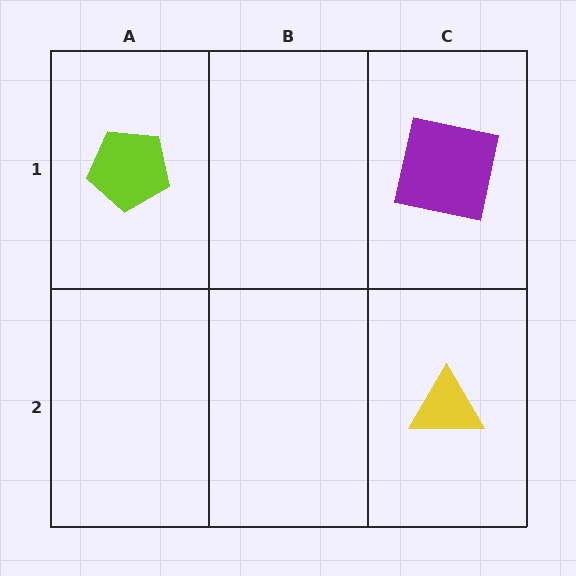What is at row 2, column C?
A yellow triangle.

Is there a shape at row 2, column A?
No, that cell is empty.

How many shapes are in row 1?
2 shapes.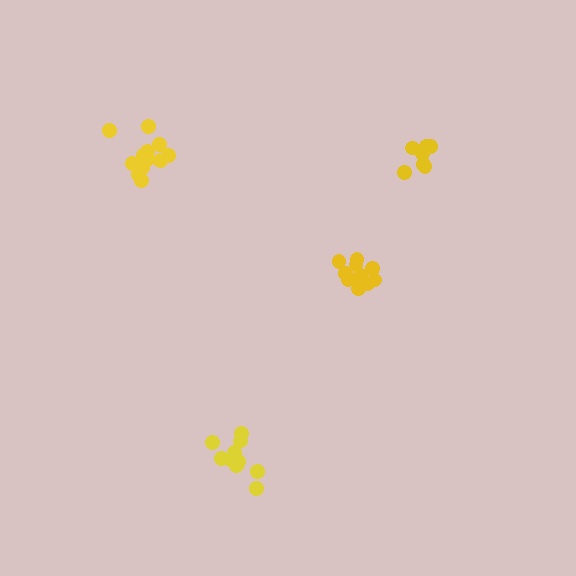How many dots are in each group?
Group 1: 7 dots, Group 2: 12 dots, Group 3: 12 dots, Group 4: 10 dots (41 total).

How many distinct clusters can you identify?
There are 4 distinct clusters.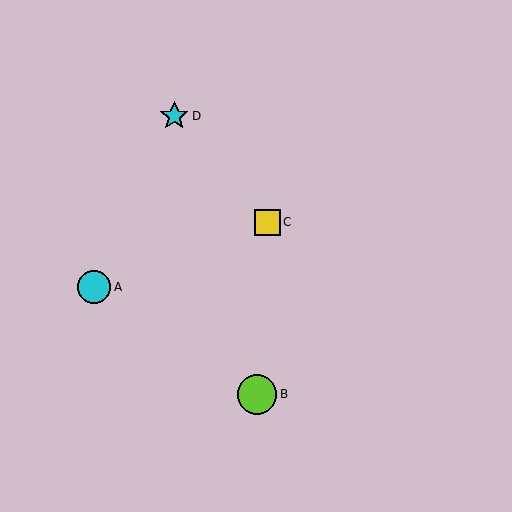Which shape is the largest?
The lime circle (labeled B) is the largest.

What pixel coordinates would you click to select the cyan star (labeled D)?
Click at (174, 116) to select the cyan star D.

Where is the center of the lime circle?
The center of the lime circle is at (257, 394).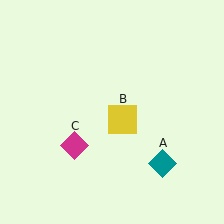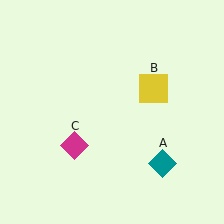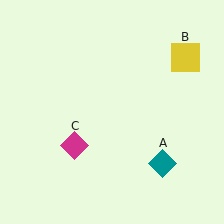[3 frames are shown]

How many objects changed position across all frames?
1 object changed position: yellow square (object B).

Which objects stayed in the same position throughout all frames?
Teal diamond (object A) and magenta diamond (object C) remained stationary.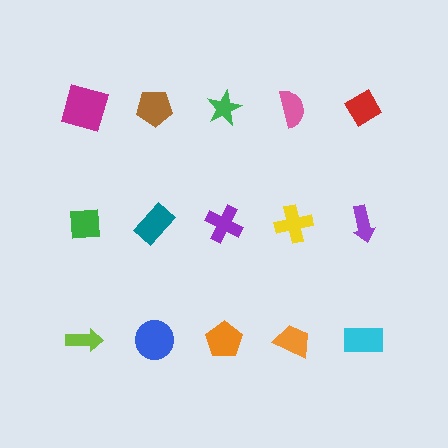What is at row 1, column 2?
A brown pentagon.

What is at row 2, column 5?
A purple arrow.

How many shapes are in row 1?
5 shapes.